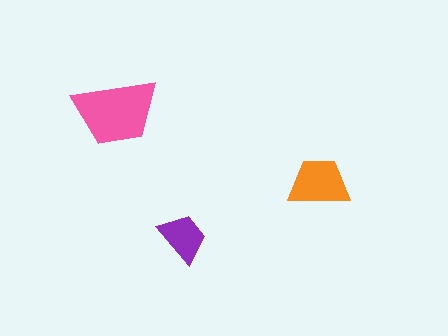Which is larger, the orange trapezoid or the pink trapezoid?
The pink one.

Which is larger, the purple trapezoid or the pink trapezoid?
The pink one.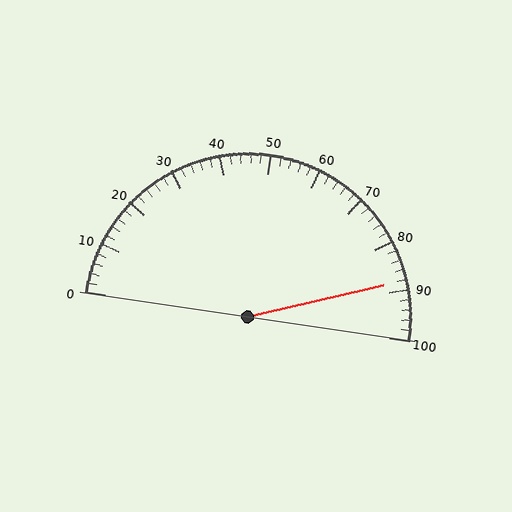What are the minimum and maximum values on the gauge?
The gauge ranges from 0 to 100.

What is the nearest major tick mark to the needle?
The nearest major tick mark is 90.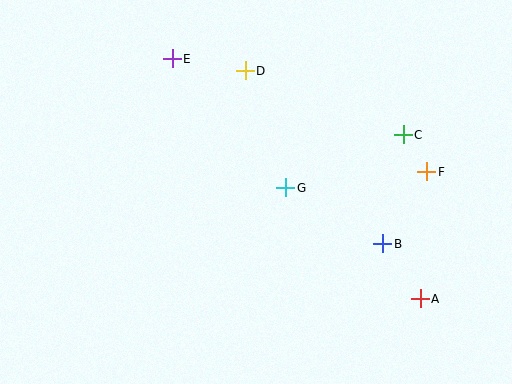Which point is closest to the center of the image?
Point G at (286, 188) is closest to the center.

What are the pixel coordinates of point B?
Point B is at (383, 244).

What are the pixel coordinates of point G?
Point G is at (286, 188).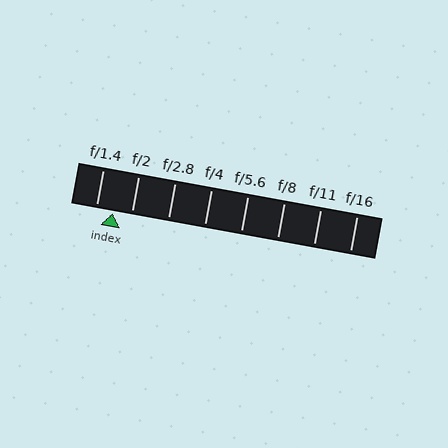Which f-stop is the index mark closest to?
The index mark is closest to f/1.4.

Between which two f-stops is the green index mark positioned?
The index mark is between f/1.4 and f/2.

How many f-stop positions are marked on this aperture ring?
There are 8 f-stop positions marked.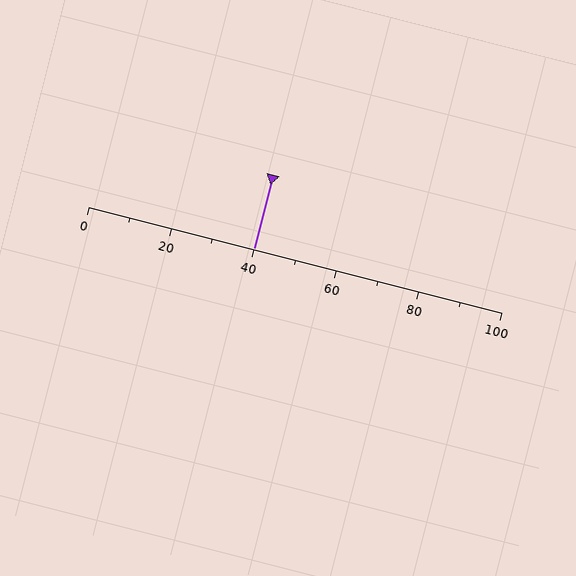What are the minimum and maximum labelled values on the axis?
The axis runs from 0 to 100.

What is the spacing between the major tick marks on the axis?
The major ticks are spaced 20 apart.